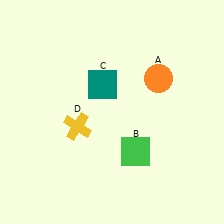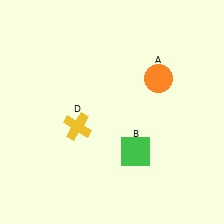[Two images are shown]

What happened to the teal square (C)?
The teal square (C) was removed in Image 2. It was in the top-left area of Image 1.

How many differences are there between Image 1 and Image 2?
There is 1 difference between the two images.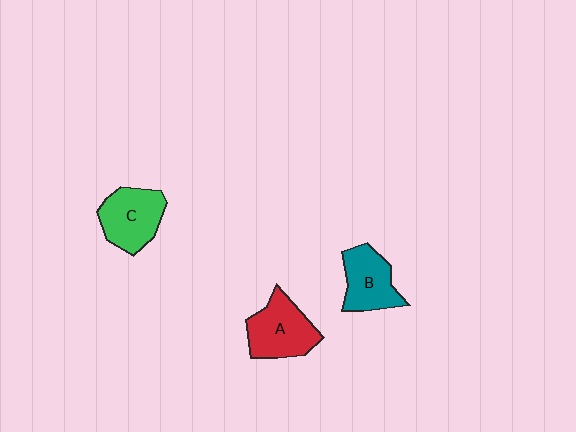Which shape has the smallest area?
Shape B (teal).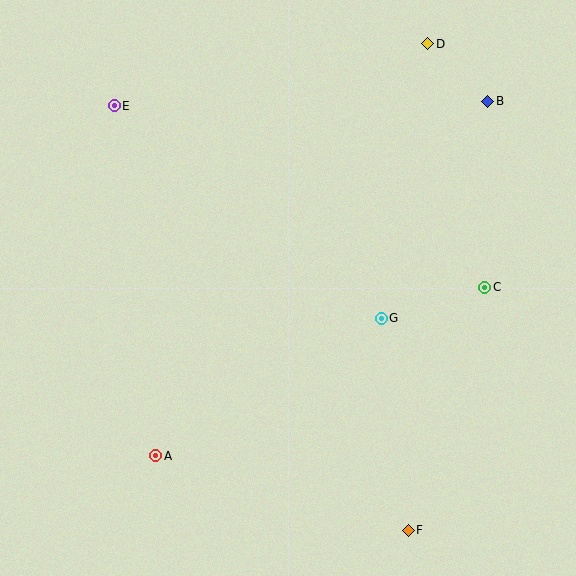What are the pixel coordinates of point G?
Point G is at (381, 318).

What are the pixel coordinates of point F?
Point F is at (408, 530).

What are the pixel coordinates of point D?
Point D is at (428, 44).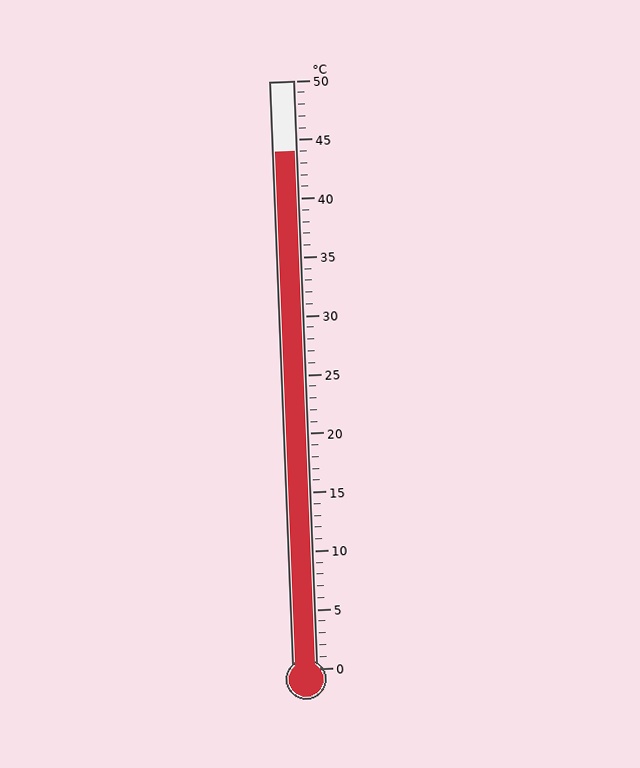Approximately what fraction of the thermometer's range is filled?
The thermometer is filled to approximately 90% of its range.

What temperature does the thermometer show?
The thermometer shows approximately 44°C.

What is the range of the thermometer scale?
The thermometer scale ranges from 0°C to 50°C.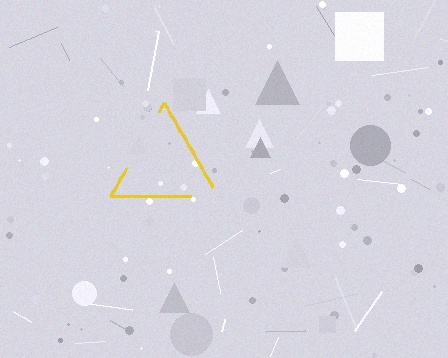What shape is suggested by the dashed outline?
The dashed outline suggests a triangle.